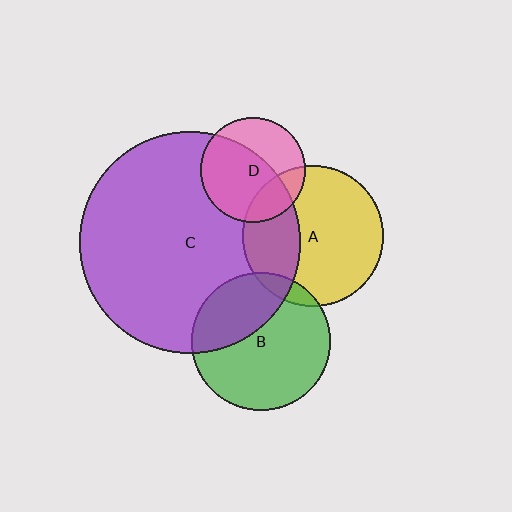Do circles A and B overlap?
Yes.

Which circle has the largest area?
Circle C (purple).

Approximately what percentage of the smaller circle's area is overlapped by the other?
Approximately 5%.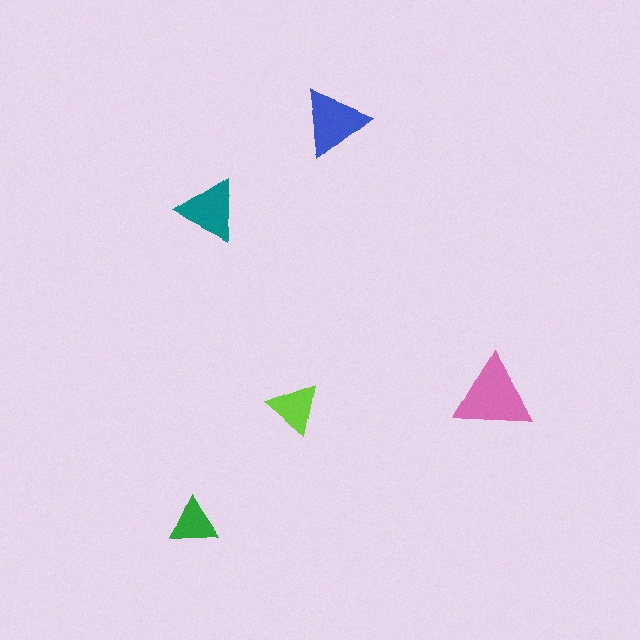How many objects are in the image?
There are 5 objects in the image.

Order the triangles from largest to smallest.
the pink one, the blue one, the teal one, the lime one, the green one.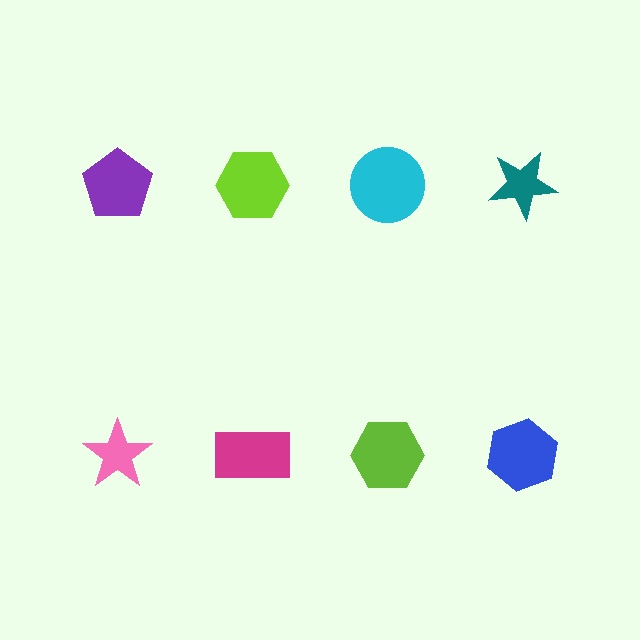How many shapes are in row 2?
4 shapes.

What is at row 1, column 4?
A teal star.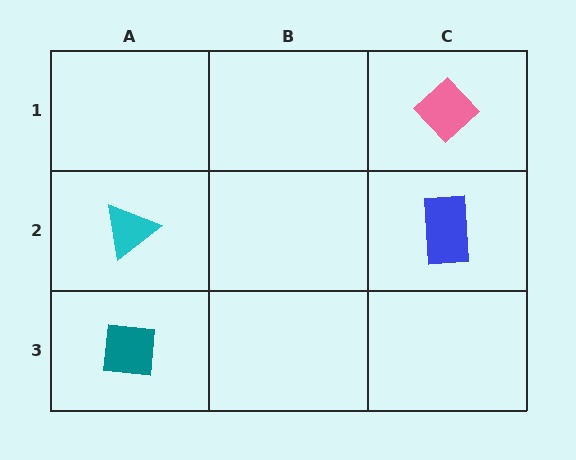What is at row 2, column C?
A blue rectangle.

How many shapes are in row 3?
1 shape.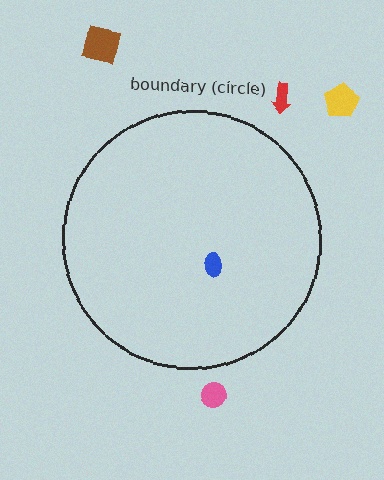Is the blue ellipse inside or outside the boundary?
Inside.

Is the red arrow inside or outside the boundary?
Outside.